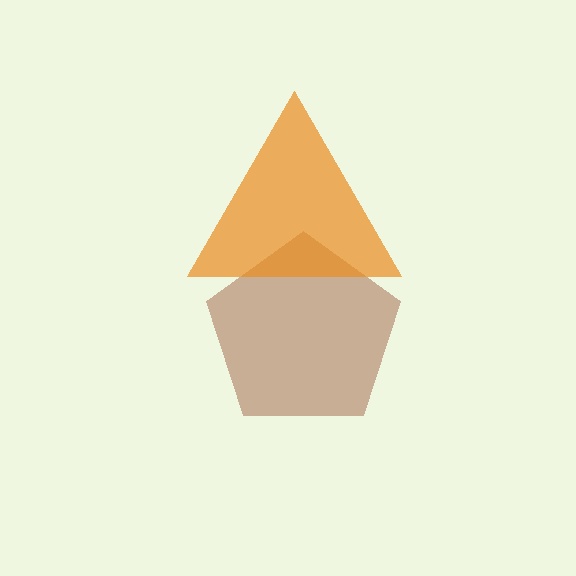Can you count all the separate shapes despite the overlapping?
Yes, there are 2 separate shapes.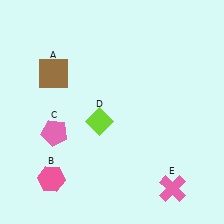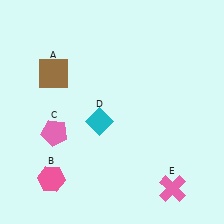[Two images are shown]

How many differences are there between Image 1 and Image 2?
There is 1 difference between the two images.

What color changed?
The diamond (D) changed from lime in Image 1 to cyan in Image 2.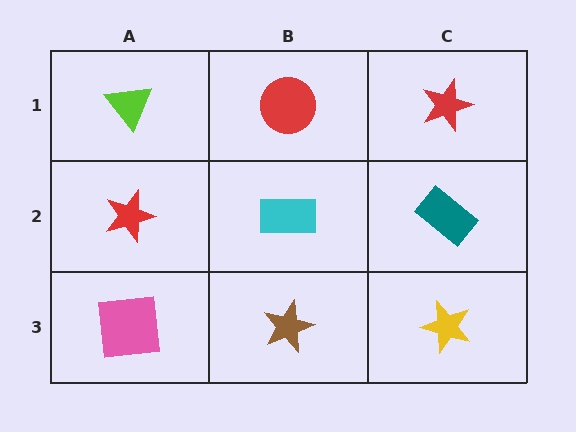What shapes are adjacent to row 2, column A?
A lime triangle (row 1, column A), a pink square (row 3, column A), a cyan rectangle (row 2, column B).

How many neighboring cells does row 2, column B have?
4.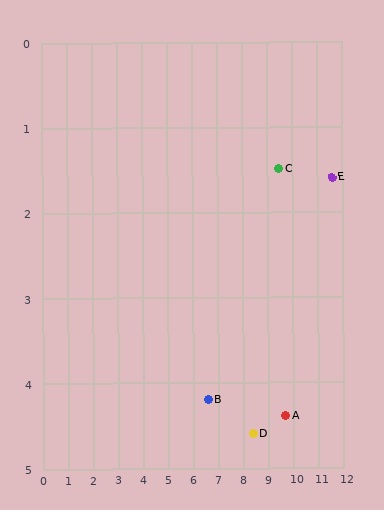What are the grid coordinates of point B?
Point B is at approximately (6.6, 4.2).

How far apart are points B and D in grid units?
Points B and D are about 1.8 grid units apart.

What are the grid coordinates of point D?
Point D is at approximately (8.4, 4.6).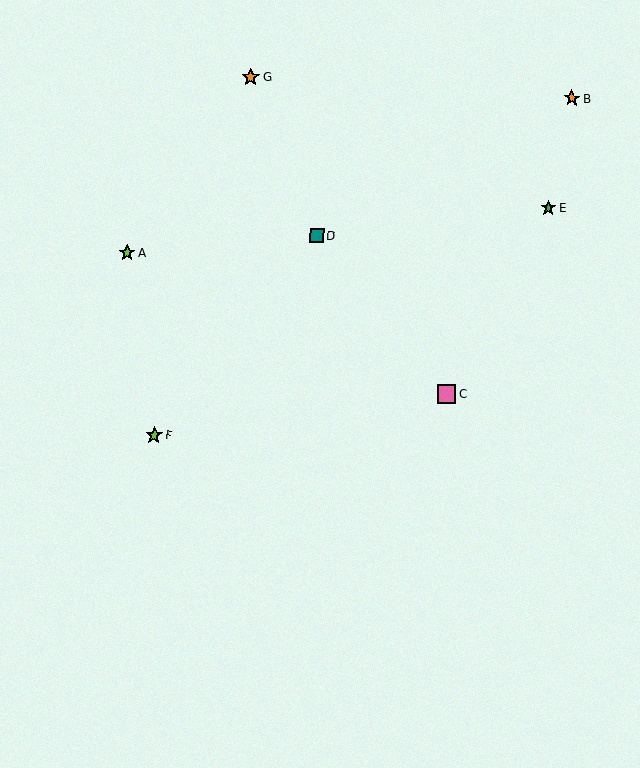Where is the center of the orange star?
The center of the orange star is at (572, 98).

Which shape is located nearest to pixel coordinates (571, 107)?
The orange star (labeled B) at (572, 98) is nearest to that location.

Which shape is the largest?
The pink square (labeled C) is the largest.